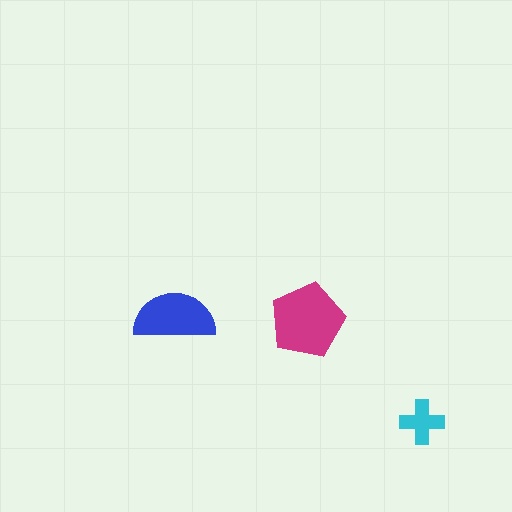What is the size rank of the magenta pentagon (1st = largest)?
1st.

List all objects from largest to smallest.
The magenta pentagon, the blue semicircle, the cyan cross.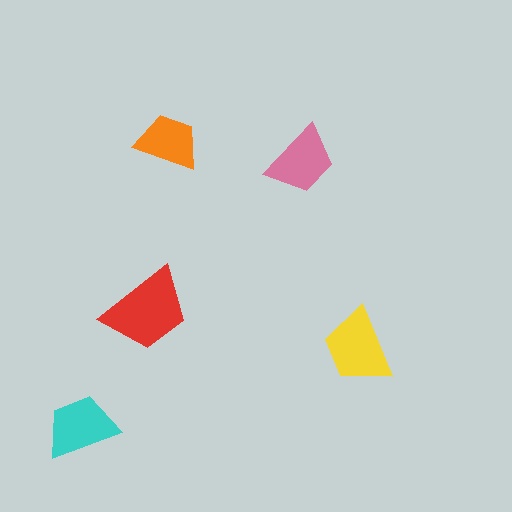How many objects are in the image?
There are 5 objects in the image.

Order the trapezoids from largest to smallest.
the red one, the yellow one, the cyan one, the pink one, the orange one.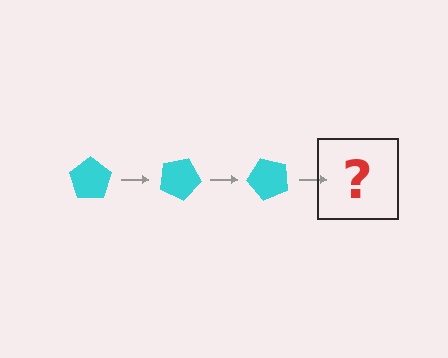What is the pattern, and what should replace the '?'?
The pattern is that the pentagon rotates 25 degrees each step. The '?' should be a cyan pentagon rotated 75 degrees.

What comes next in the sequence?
The next element should be a cyan pentagon rotated 75 degrees.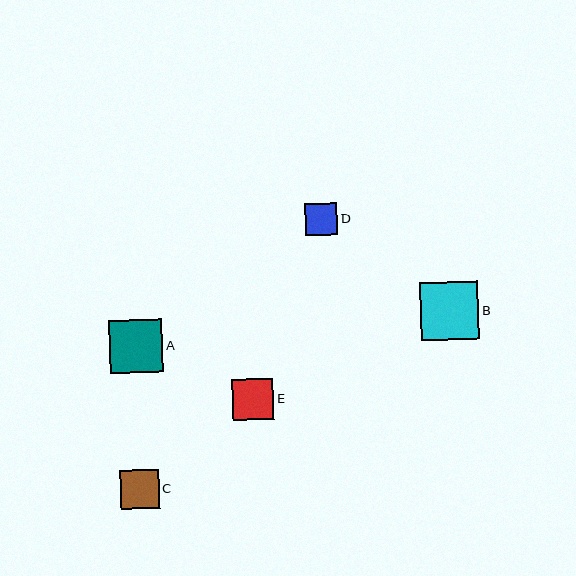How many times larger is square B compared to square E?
Square B is approximately 1.4 times the size of square E.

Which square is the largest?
Square B is the largest with a size of approximately 58 pixels.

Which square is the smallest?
Square D is the smallest with a size of approximately 32 pixels.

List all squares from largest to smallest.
From largest to smallest: B, A, E, C, D.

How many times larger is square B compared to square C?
Square B is approximately 1.5 times the size of square C.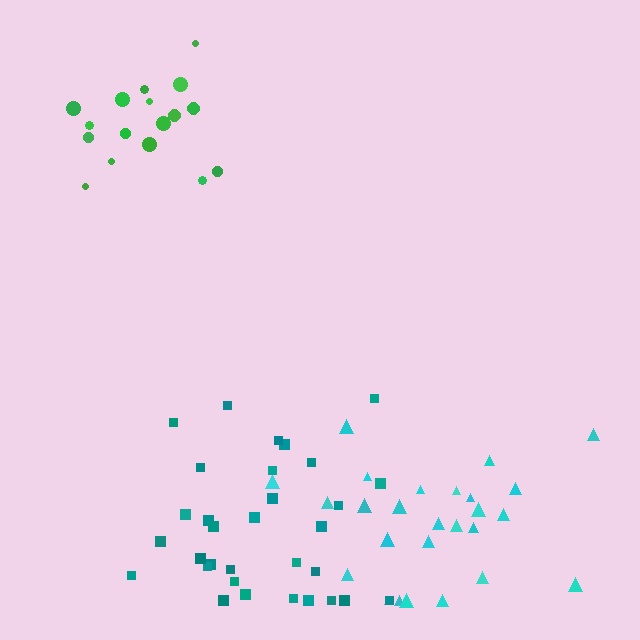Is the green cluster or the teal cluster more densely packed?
Green.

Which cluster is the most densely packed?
Green.